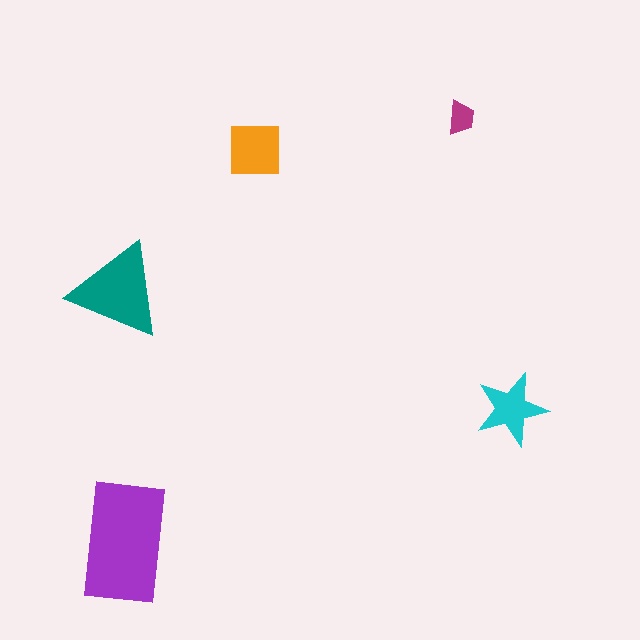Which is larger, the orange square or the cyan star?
The orange square.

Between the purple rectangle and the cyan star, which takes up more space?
The purple rectangle.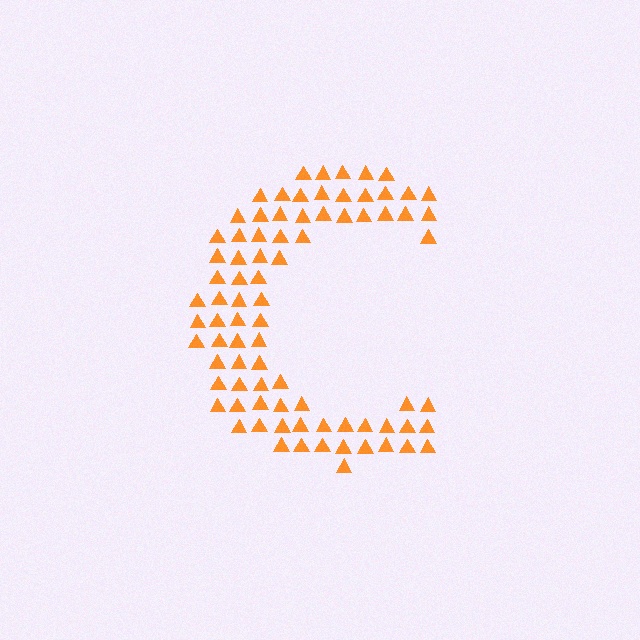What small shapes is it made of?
It is made of small triangles.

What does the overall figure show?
The overall figure shows the letter C.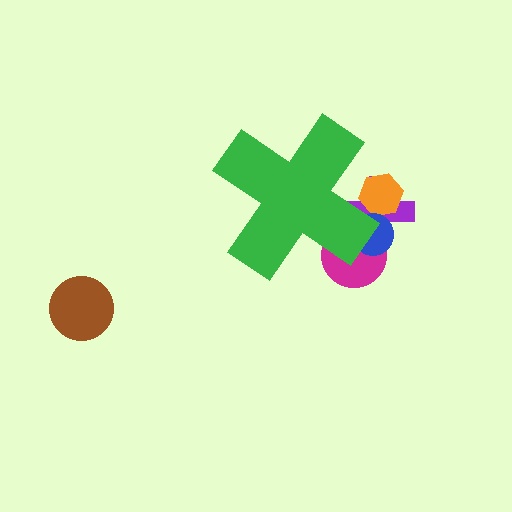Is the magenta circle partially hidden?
Yes, the magenta circle is partially hidden behind the green cross.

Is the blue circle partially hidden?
Yes, the blue circle is partially hidden behind the green cross.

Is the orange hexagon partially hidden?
Yes, the orange hexagon is partially hidden behind the green cross.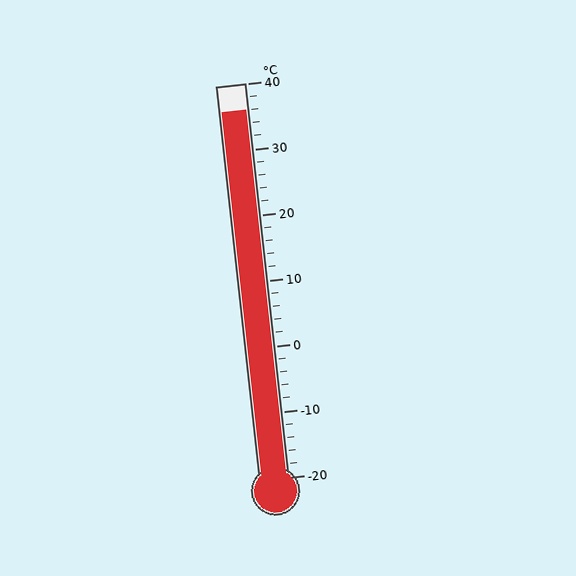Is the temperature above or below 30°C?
The temperature is above 30°C.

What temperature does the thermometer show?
The thermometer shows approximately 36°C.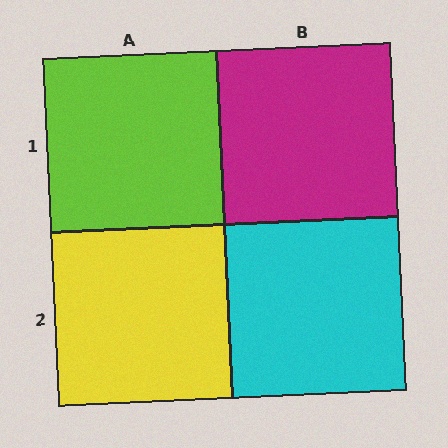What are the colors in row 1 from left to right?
Lime, magenta.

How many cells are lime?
1 cell is lime.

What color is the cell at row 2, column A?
Yellow.